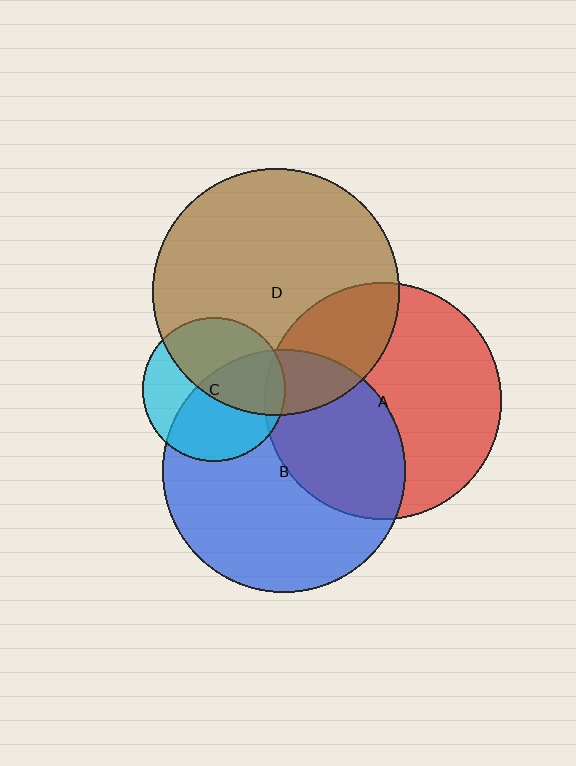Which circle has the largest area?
Circle D (brown).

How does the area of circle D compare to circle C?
Approximately 3.0 times.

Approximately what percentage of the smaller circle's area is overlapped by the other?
Approximately 5%.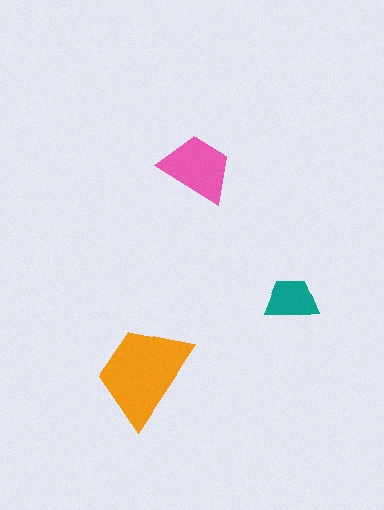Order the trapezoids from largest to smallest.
the orange one, the pink one, the teal one.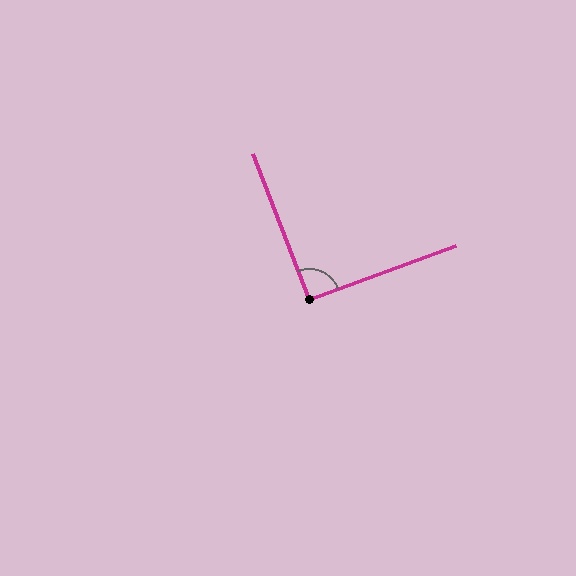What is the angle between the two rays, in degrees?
Approximately 91 degrees.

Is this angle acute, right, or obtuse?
It is approximately a right angle.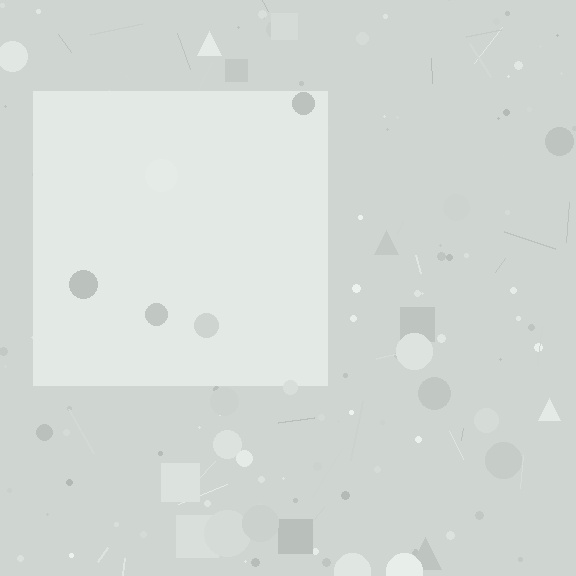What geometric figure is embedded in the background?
A square is embedded in the background.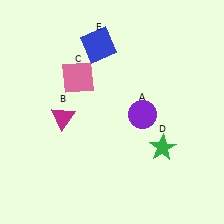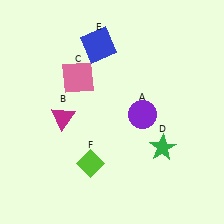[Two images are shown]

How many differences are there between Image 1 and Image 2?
There is 1 difference between the two images.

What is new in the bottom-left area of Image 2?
A lime diamond (F) was added in the bottom-left area of Image 2.